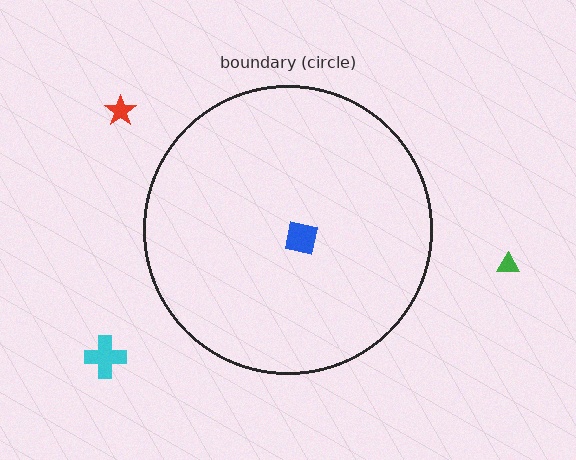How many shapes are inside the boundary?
1 inside, 3 outside.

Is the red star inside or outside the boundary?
Outside.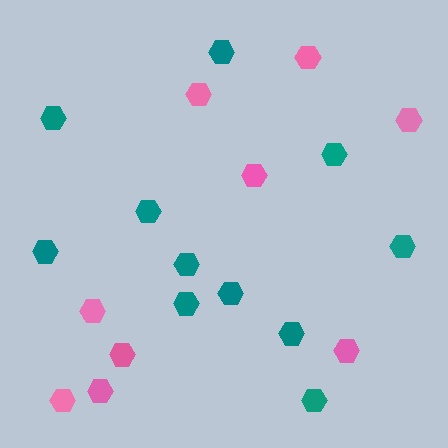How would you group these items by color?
There are 2 groups: one group of teal hexagons (11) and one group of pink hexagons (9).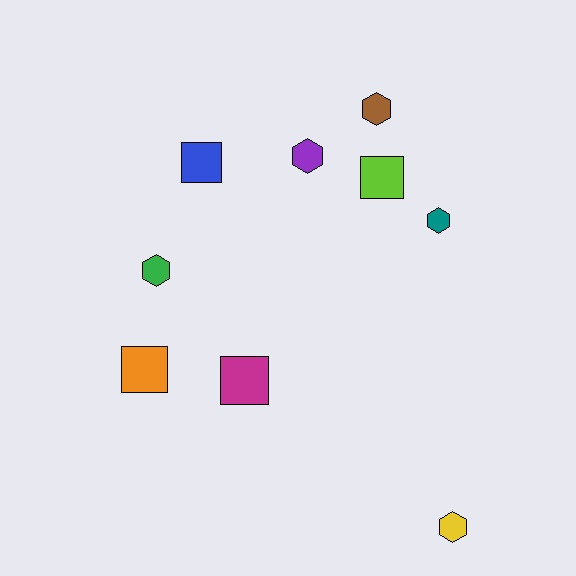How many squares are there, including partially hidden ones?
There are 4 squares.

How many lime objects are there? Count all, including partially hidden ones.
There is 1 lime object.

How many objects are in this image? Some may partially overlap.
There are 9 objects.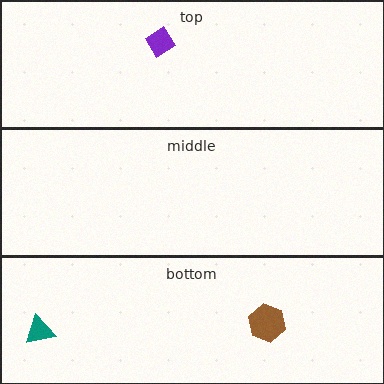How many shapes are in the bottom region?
2.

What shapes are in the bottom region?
The brown hexagon, the teal triangle.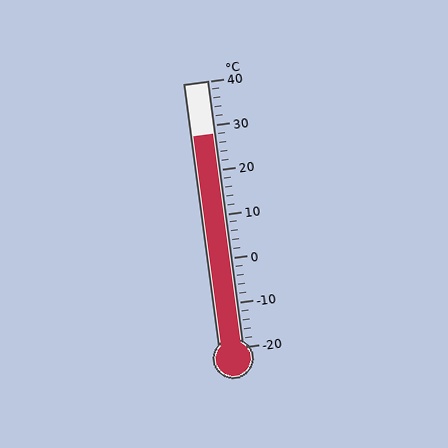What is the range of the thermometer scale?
The thermometer scale ranges from -20°C to 40°C.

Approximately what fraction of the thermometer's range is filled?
The thermometer is filled to approximately 80% of its range.